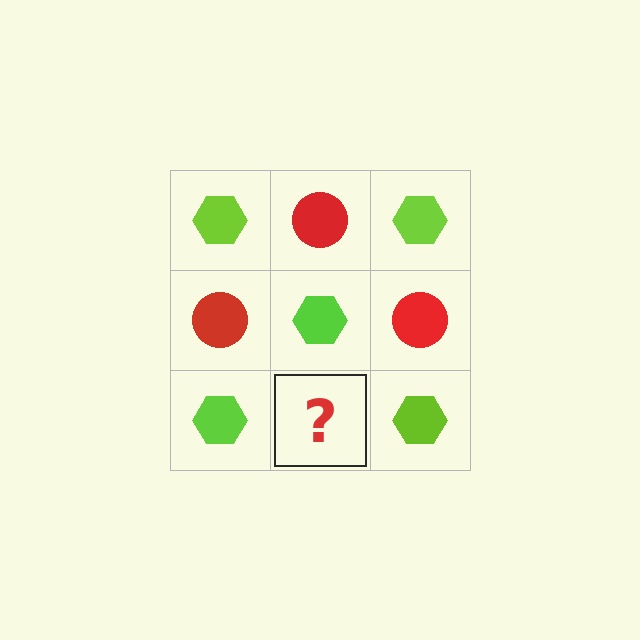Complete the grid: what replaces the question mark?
The question mark should be replaced with a red circle.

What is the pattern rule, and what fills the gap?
The rule is that it alternates lime hexagon and red circle in a checkerboard pattern. The gap should be filled with a red circle.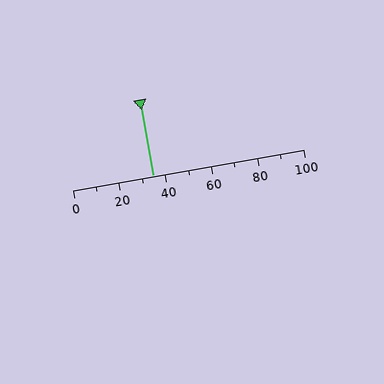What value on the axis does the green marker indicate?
The marker indicates approximately 35.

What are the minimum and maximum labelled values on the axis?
The axis runs from 0 to 100.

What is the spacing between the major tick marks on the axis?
The major ticks are spaced 20 apart.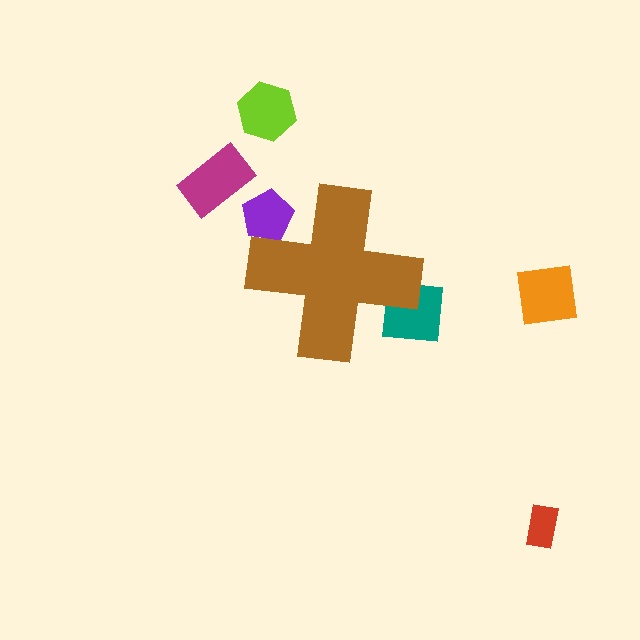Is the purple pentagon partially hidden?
Yes, the purple pentagon is partially hidden behind the brown cross.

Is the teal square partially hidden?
Yes, the teal square is partially hidden behind the brown cross.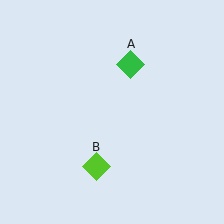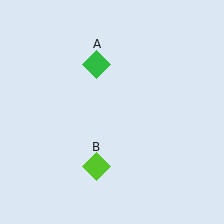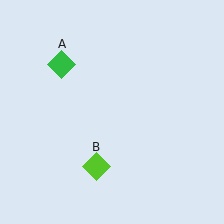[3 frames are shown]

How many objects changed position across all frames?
1 object changed position: green diamond (object A).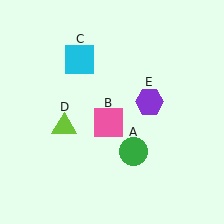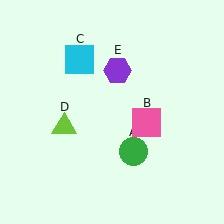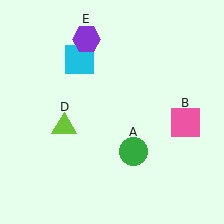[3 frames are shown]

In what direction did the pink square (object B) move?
The pink square (object B) moved right.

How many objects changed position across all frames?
2 objects changed position: pink square (object B), purple hexagon (object E).